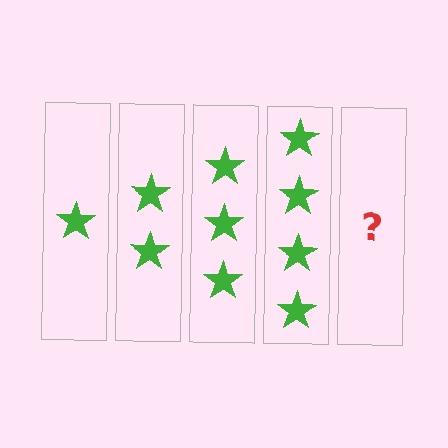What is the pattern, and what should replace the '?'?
The pattern is that each step adds one more star. The '?' should be 5 stars.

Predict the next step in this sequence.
The next step is 5 stars.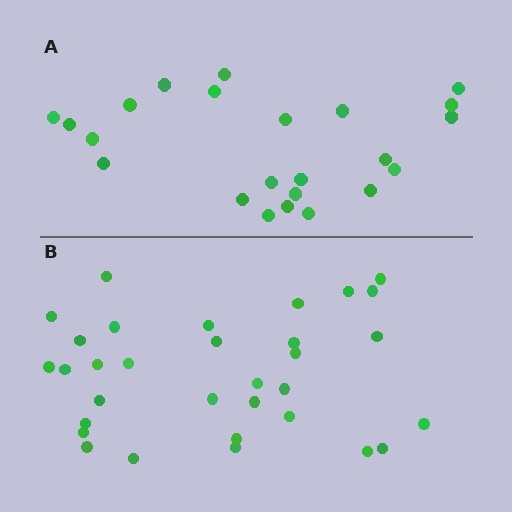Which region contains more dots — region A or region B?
Region B (the bottom region) has more dots.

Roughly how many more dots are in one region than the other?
Region B has roughly 8 or so more dots than region A.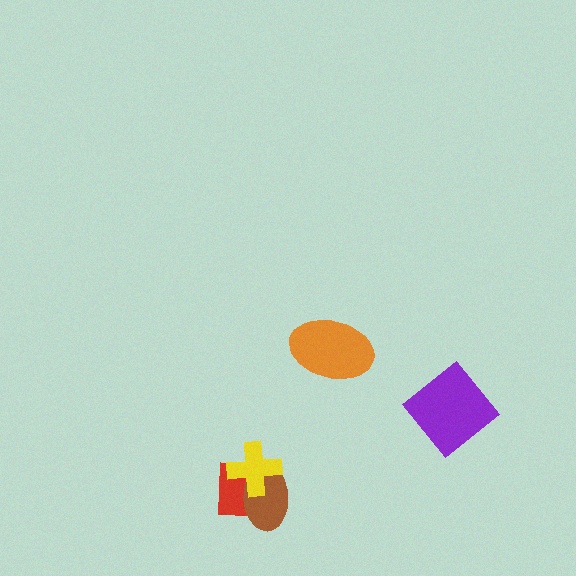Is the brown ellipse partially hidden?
Yes, it is partially covered by another shape.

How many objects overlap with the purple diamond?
0 objects overlap with the purple diamond.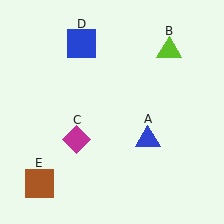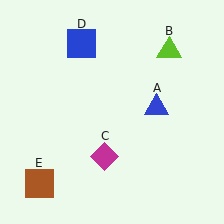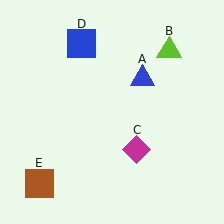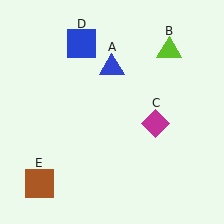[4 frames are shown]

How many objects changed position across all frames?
2 objects changed position: blue triangle (object A), magenta diamond (object C).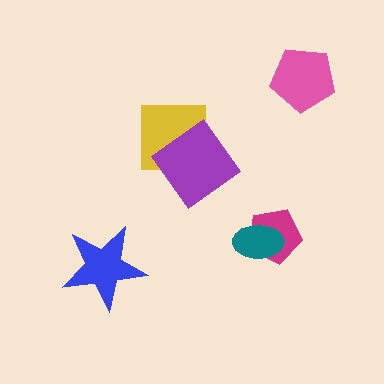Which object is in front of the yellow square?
The purple diamond is in front of the yellow square.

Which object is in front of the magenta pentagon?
The teal ellipse is in front of the magenta pentagon.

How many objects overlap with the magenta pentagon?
1 object overlaps with the magenta pentagon.